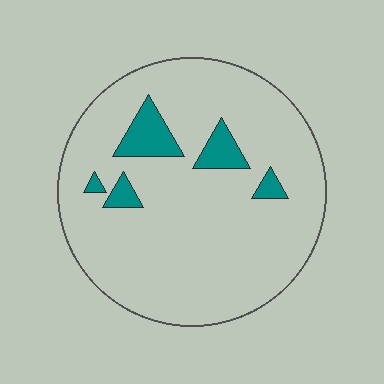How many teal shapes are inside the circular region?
5.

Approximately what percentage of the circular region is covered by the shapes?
Approximately 10%.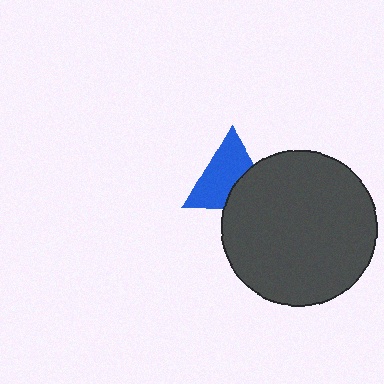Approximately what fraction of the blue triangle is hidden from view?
Roughly 35% of the blue triangle is hidden behind the dark gray circle.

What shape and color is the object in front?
The object in front is a dark gray circle.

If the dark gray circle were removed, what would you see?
You would see the complete blue triangle.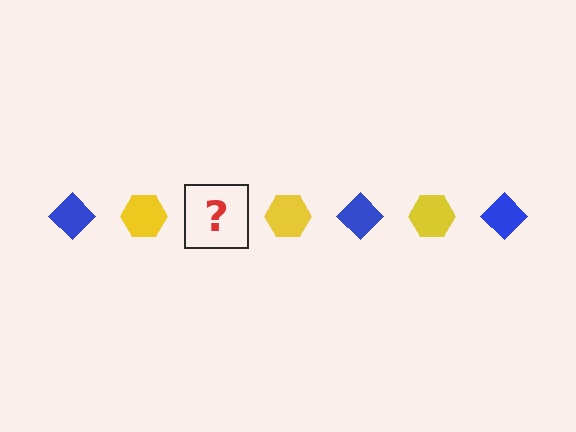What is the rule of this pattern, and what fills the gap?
The rule is that the pattern alternates between blue diamond and yellow hexagon. The gap should be filled with a blue diamond.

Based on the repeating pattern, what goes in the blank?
The blank should be a blue diamond.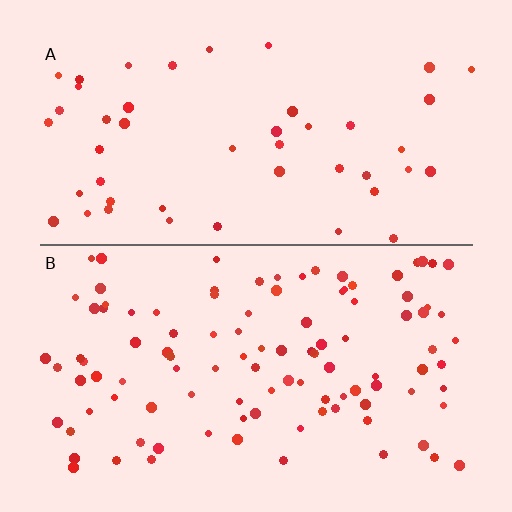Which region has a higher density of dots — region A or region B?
B (the bottom).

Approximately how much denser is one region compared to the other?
Approximately 2.3× — region B over region A.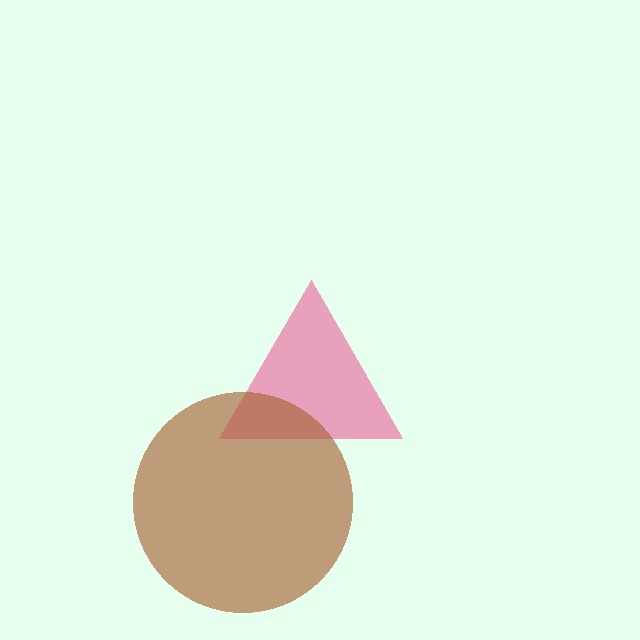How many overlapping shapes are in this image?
There are 2 overlapping shapes in the image.